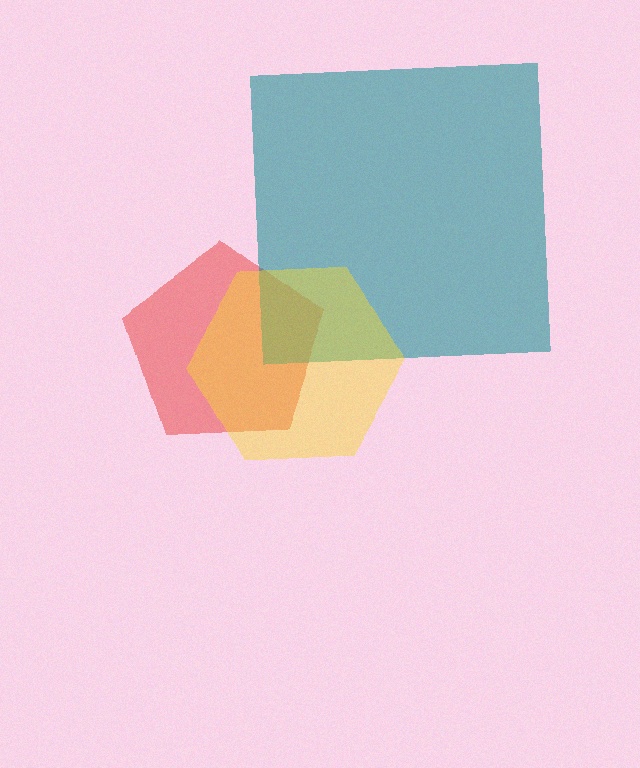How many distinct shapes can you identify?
There are 3 distinct shapes: a red pentagon, a teal square, a yellow hexagon.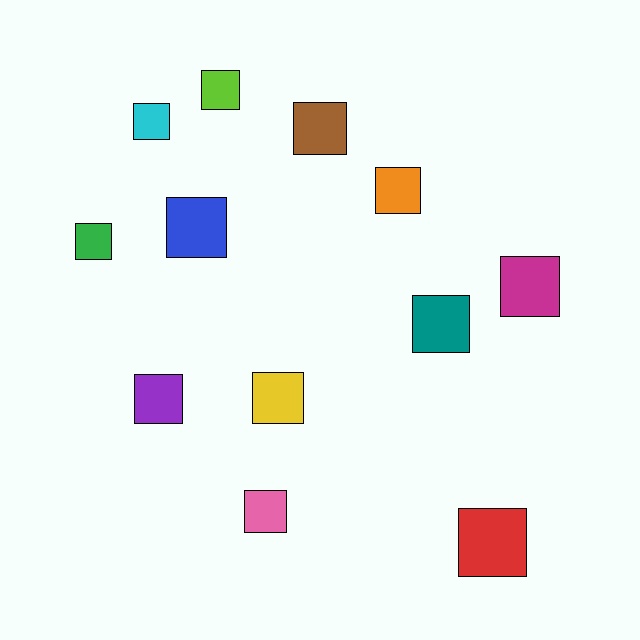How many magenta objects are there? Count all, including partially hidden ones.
There is 1 magenta object.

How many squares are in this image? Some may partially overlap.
There are 12 squares.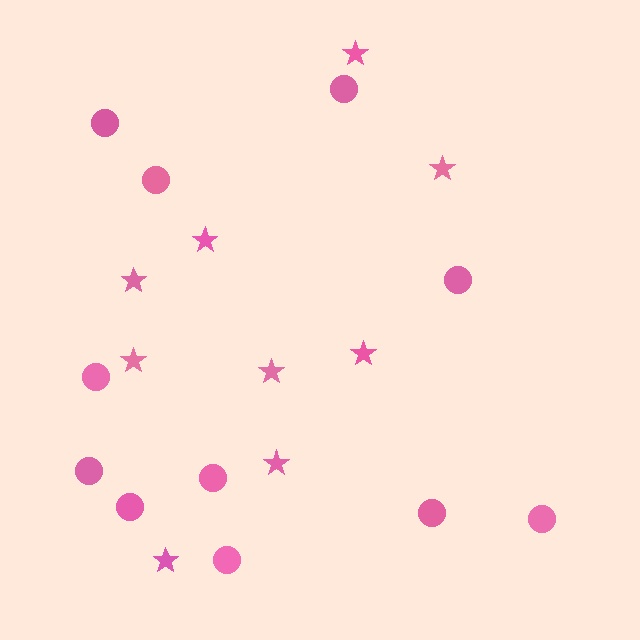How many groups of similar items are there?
There are 2 groups: one group of stars (9) and one group of circles (11).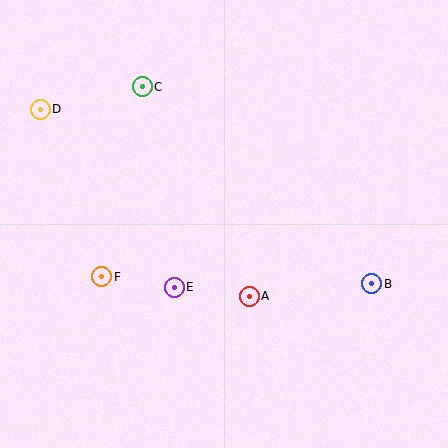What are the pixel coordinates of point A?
Point A is at (249, 296).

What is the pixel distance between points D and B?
The distance between D and B is 375 pixels.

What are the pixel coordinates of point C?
Point C is at (142, 87).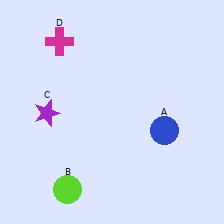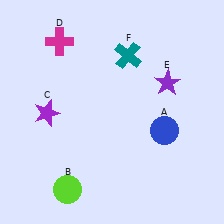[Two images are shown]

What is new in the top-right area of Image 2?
A purple star (E) was added in the top-right area of Image 2.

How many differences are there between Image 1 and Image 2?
There are 2 differences between the two images.